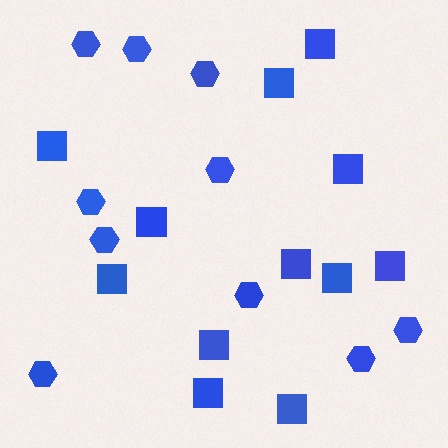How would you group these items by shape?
There are 2 groups: one group of hexagons (10) and one group of squares (12).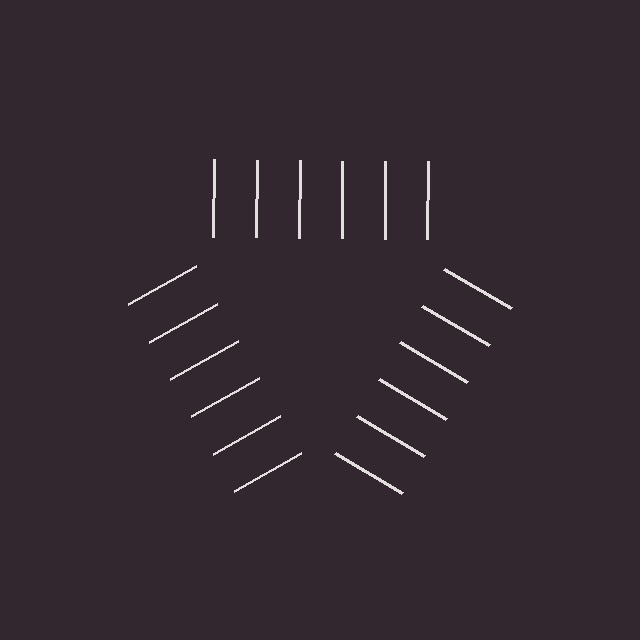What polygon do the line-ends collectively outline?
An illusory triangle — the line segments terminate on its edges but no continuous stroke is drawn.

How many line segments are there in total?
18 — 6 along each of the 3 edges.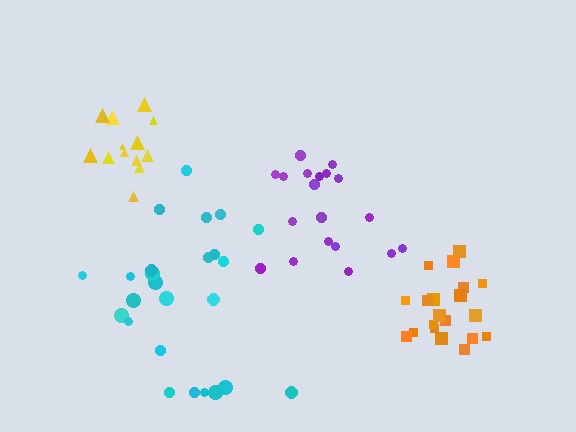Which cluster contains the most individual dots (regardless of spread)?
Cyan (25).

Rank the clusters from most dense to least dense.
yellow, orange, purple, cyan.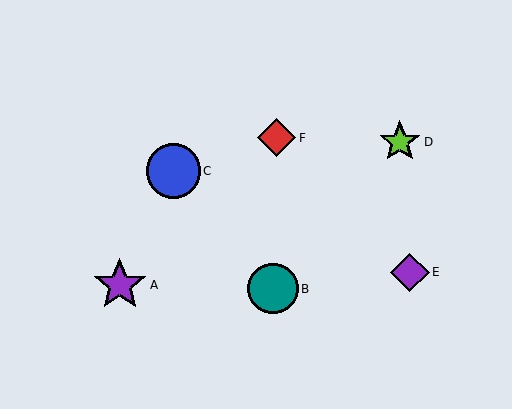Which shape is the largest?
The blue circle (labeled C) is the largest.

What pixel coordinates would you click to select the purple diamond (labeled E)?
Click at (410, 272) to select the purple diamond E.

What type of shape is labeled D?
Shape D is a lime star.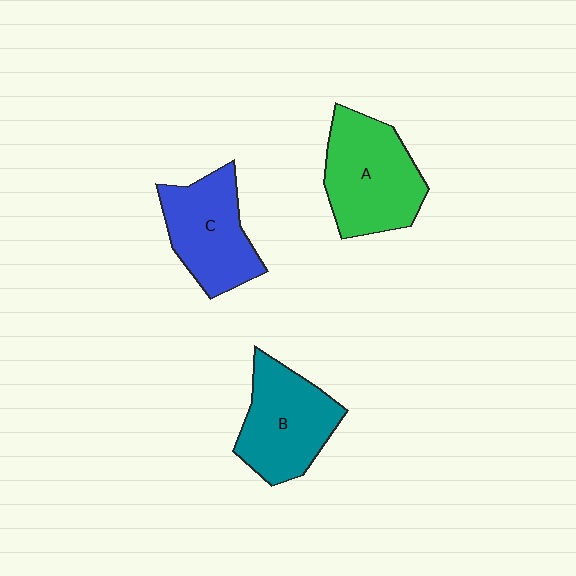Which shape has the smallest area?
Shape C (blue).